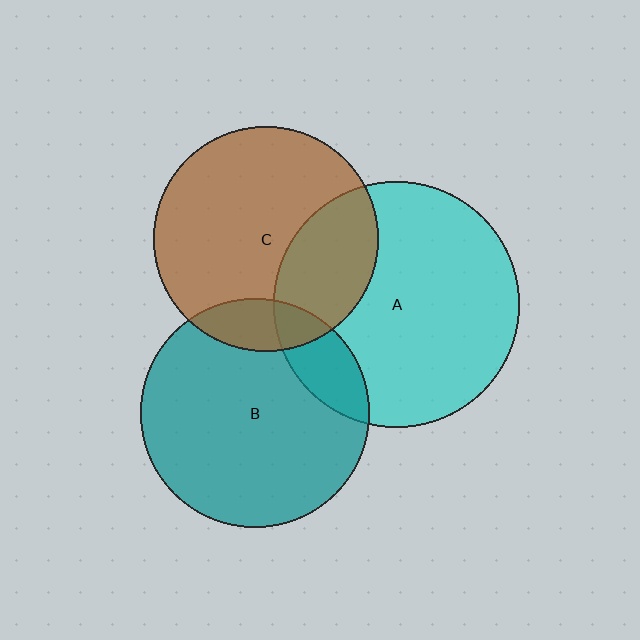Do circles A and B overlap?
Yes.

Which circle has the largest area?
Circle A (cyan).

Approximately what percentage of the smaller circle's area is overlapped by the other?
Approximately 15%.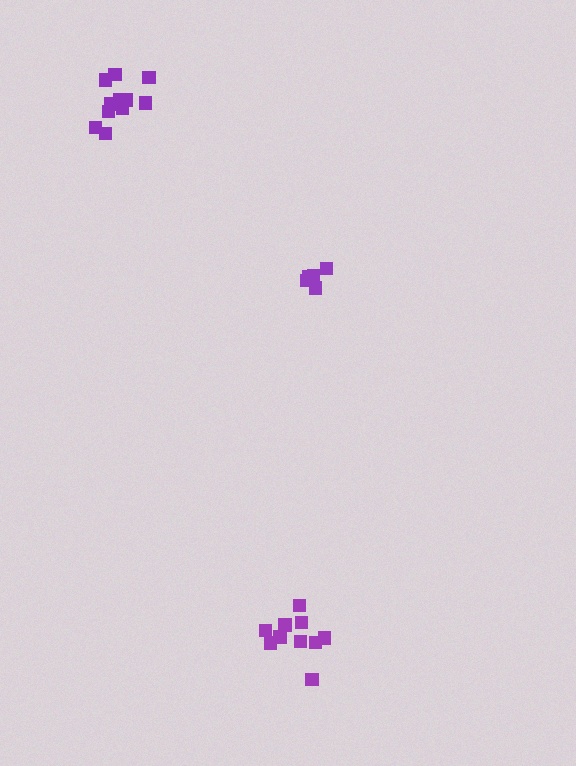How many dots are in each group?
Group 1: 10 dots, Group 2: 11 dots, Group 3: 5 dots (26 total).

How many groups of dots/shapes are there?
There are 3 groups.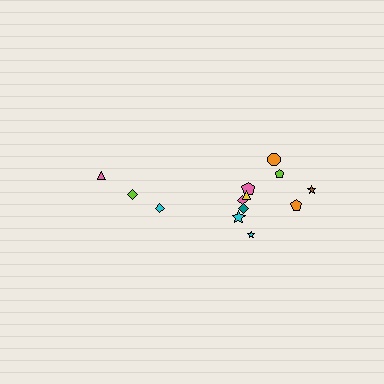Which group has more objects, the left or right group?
The right group.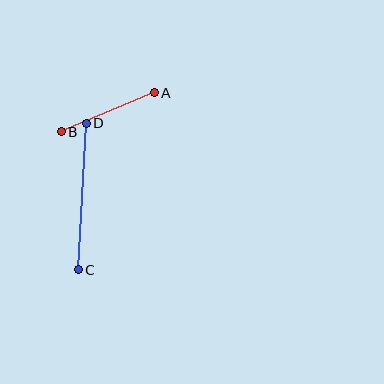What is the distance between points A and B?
The distance is approximately 101 pixels.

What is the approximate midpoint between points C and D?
The midpoint is at approximately (82, 196) pixels.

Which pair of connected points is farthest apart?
Points C and D are farthest apart.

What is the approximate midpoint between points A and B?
The midpoint is at approximately (108, 112) pixels.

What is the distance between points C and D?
The distance is approximately 147 pixels.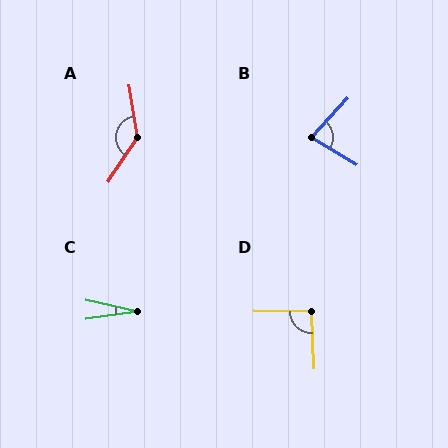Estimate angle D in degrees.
Approximately 93 degrees.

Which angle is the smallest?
C, at approximately 21 degrees.